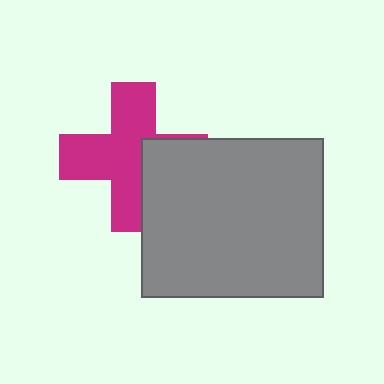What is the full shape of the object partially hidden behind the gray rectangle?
The partially hidden object is a magenta cross.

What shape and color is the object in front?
The object in front is a gray rectangle.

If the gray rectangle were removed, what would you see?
You would see the complete magenta cross.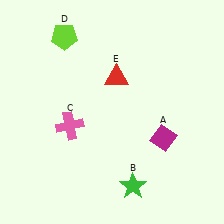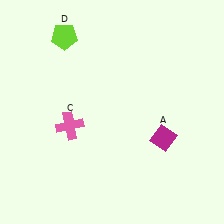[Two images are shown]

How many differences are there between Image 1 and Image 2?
There are 2 differences between the two images.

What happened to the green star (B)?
The green star (B) was removed in Image 2. It was in the bottom-right area of Image 1.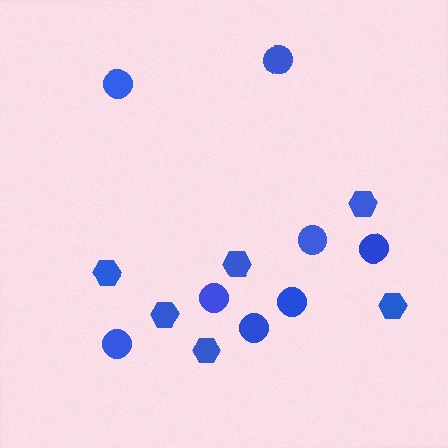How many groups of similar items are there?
There are 2 groups: one group of hexagons (6) and one group of circles (8).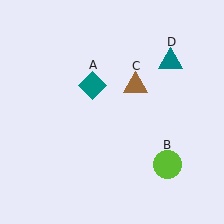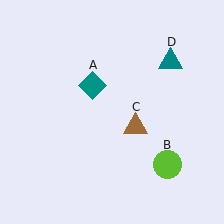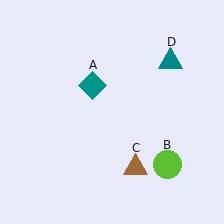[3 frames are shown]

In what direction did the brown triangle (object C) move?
The brown triangle (object C) moved down.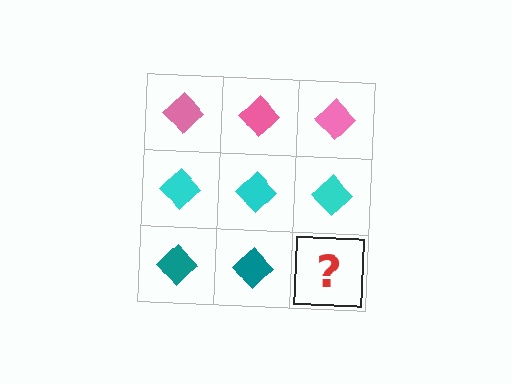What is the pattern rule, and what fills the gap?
The rule is that each row has a consistent color. The gap should be filled with a teal diamond.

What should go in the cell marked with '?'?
The missing cell should contain a teal diamond.